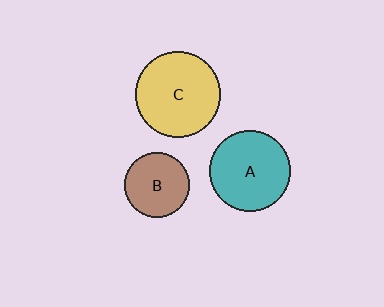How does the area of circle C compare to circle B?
Approximately 1.7 times.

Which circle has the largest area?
Circle C (yellow).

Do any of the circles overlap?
No, none of the circles overlap.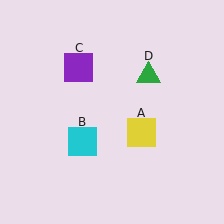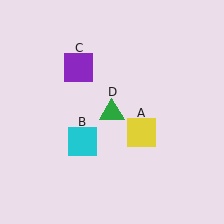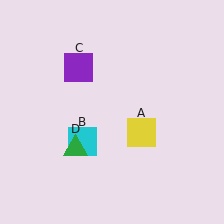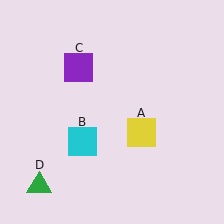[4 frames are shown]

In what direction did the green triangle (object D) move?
The green triangle (object D) moved down and to the left.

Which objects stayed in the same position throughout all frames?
Yellow square (object A) and cyan square (object B) and purple square (object C) remained stationary.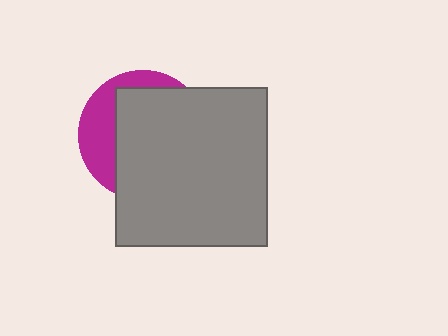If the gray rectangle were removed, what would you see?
You would see the complete magenta circle.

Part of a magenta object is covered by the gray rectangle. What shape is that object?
It is a circle.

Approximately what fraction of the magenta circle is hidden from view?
Roughly 69% of the magenta circle is hidden behind the gray rectangle.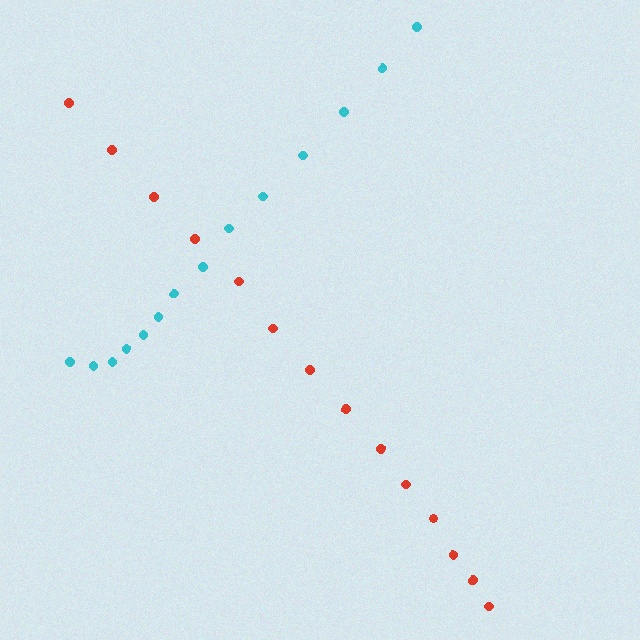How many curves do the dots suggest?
There are 2 distinct paths.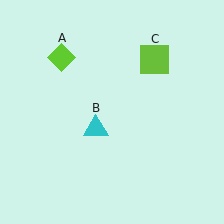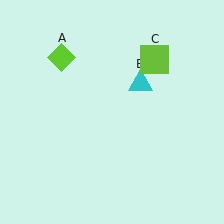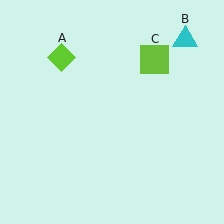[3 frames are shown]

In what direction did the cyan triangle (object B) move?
The cyan triangle (object B) moved up and to the right.